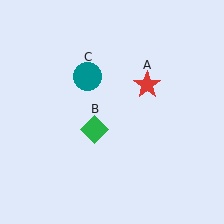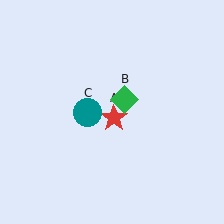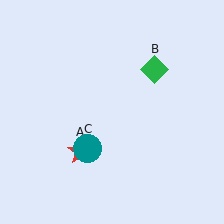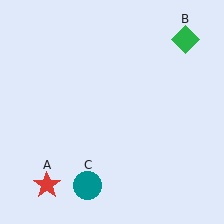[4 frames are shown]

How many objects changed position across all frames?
3 objects changed position: red star (object A), green diamond (object B), teal circle (object C).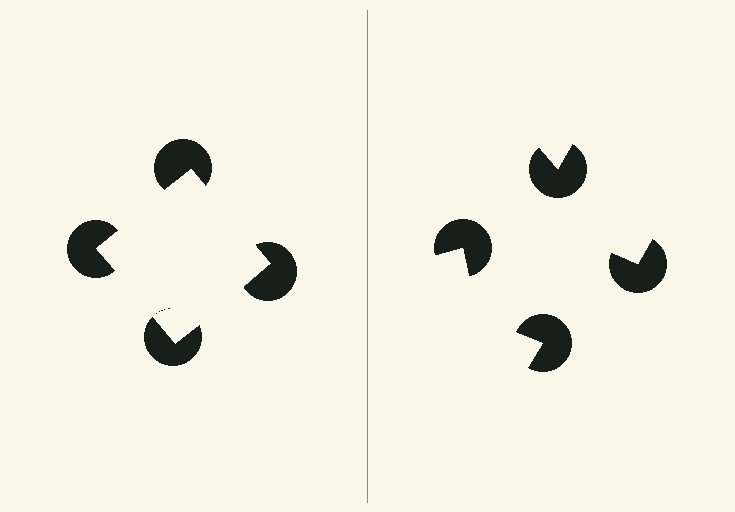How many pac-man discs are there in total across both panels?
8 — 4 on each side.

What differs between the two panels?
The pac-man discs are positioned identically on both sides; only the wedge orientations differ. On the left they align to a square; on the right they are misaligned.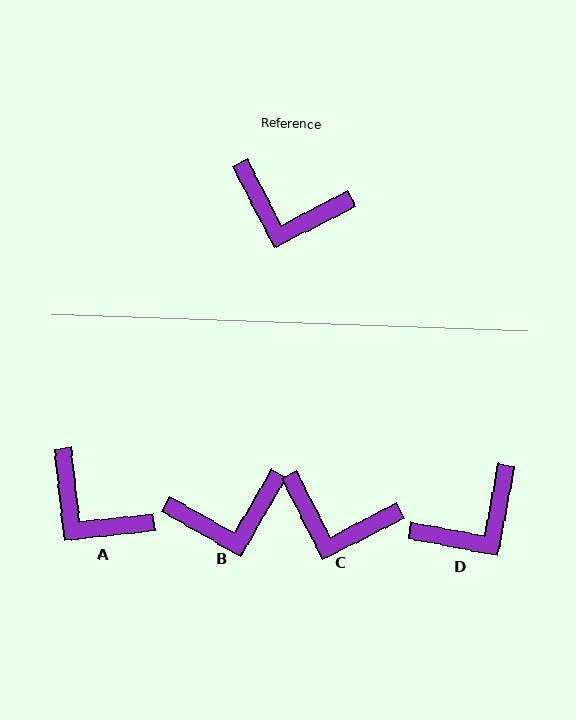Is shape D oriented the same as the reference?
No, it is off by about 52 degrees.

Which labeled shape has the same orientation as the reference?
C.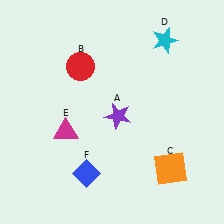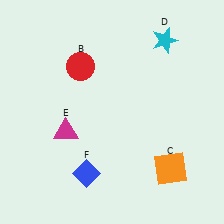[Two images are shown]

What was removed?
The purple star (A) was removed in Image 2.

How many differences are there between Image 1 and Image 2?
There is 1 difference between the two images.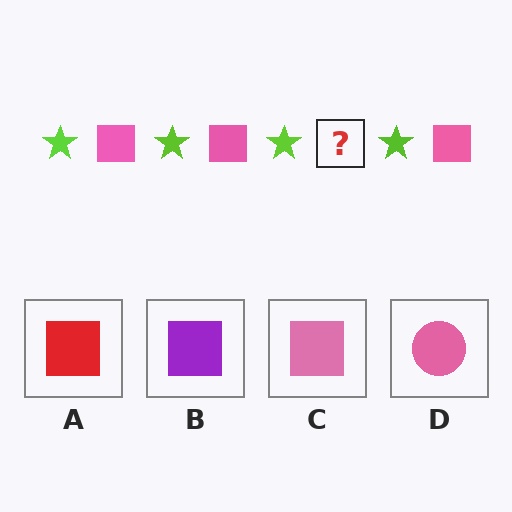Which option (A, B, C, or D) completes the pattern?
C.